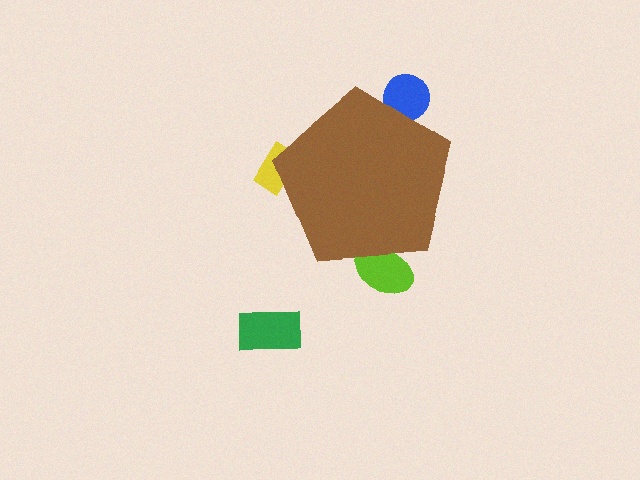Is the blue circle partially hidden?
Yes, the blue circle is partially hidden behind the brown pentagon.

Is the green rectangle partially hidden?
No, the green rectangle is fully visible.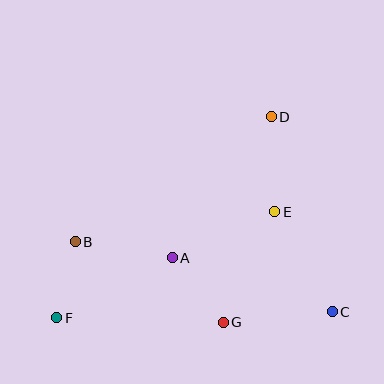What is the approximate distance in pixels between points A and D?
The distance between A and D is approximately 173 pixels.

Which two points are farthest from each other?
Points D and F are farthest from each other.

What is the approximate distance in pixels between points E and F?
The distance between E and F is approximately 243 pixels.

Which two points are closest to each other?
Points B and F are closest to each other.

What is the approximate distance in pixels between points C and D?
The distance between C and D is approximately 205 pixels.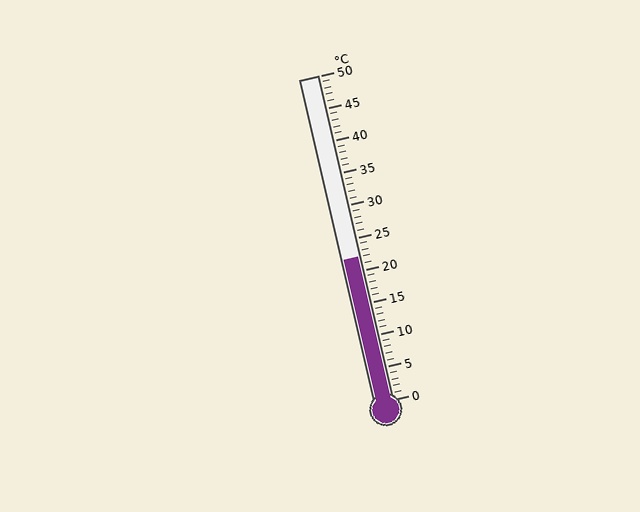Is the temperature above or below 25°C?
The temperature is below 25°C.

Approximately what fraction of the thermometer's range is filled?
The thermometer is filled to approximately 45% of its range.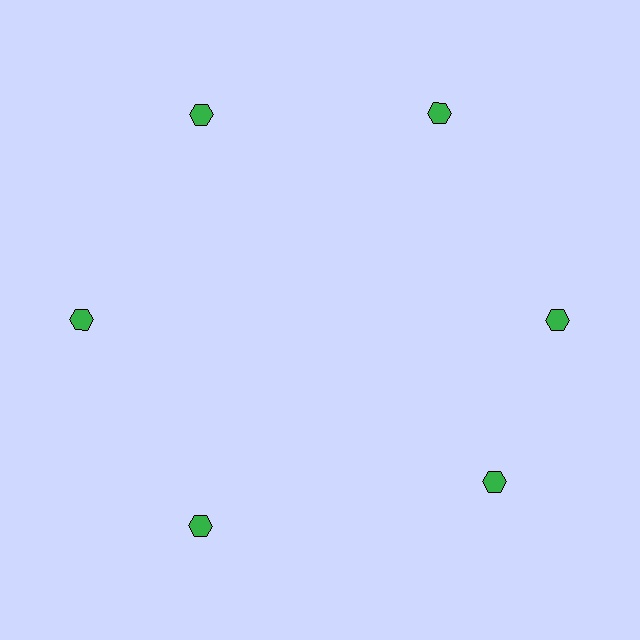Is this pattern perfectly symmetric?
No. The 6 green hexagons are arranged in a ring, but one element near the 5 o'clock position is rotated out of alignment along the ring, breaking the 6-fold rotational symmetry.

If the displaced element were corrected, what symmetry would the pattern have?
It would have 6-fold rotational symmetry — the pattern would map onto itself every 60 degrees.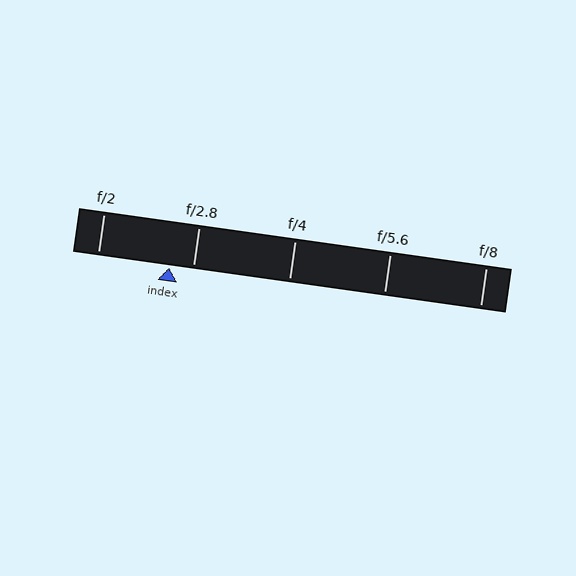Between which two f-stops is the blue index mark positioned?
The index mark is between f/2 and f/2.8.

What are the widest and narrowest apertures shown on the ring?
The widest aperture shown is f/2 and the narrowest is f/8.